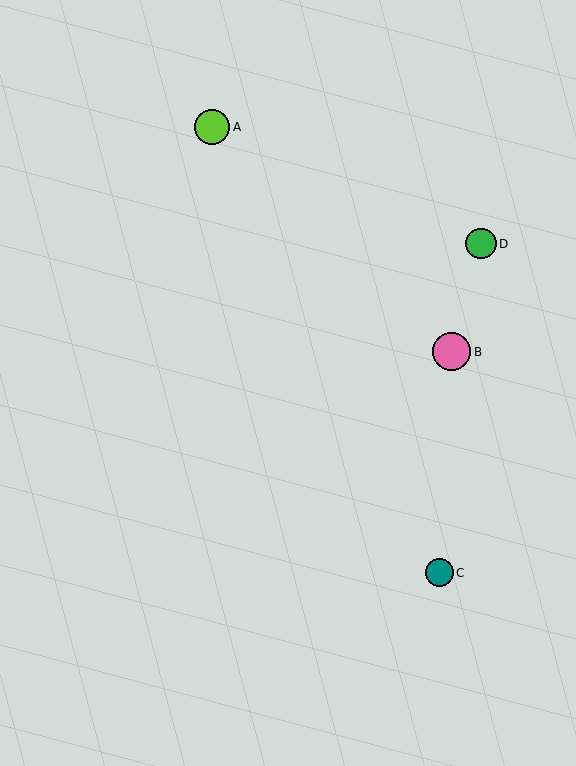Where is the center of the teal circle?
The center of the teal circle is at (439, 573).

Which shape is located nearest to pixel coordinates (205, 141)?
The lime circle (labeled A) at (212, 127) is nearest to that location.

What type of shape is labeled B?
Shape B is a pink circle.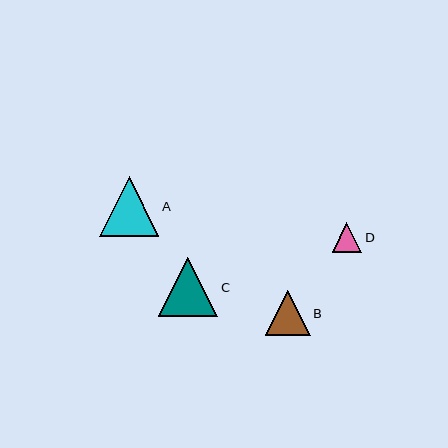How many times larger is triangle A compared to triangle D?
Triangle A is approximately 2.0 times the size of triangle D.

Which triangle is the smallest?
Triangle D is the smallest with a size of approximately 30 pixels.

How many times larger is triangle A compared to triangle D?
Triangle A is approximately 2.0 times the size of triangle D.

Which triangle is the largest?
Triangle C is the largest with a size of approximately 60 pixels.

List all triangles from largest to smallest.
From largest to smallest: C, A, B, D.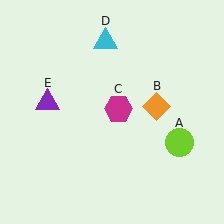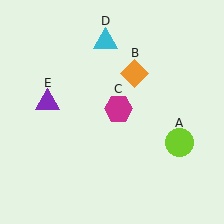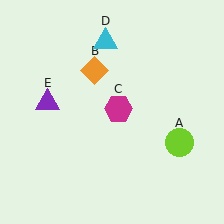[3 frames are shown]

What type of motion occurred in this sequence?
The orange diamond (object B) rotated counterclockwise around the center of the scene.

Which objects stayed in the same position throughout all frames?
Lime circle (object A) and magenta hexagon (object C) and cyan triangle (object D) and purple triangle (object E) remained stationary.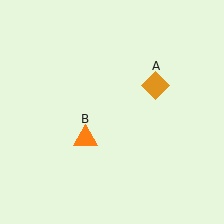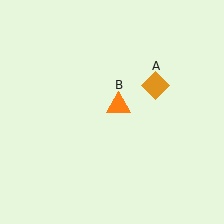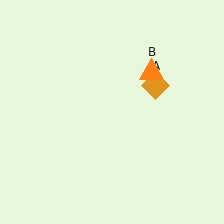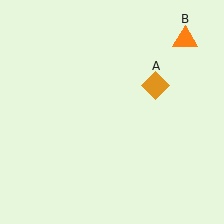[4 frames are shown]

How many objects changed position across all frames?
1 object changed position: orange triangle (object B).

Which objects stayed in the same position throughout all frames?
Orange diamond (object A) remained stationary.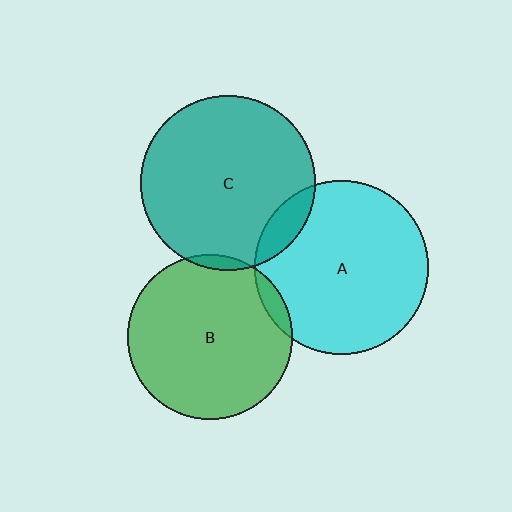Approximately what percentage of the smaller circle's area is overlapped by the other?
Approximately 5%.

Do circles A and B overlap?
Yes.